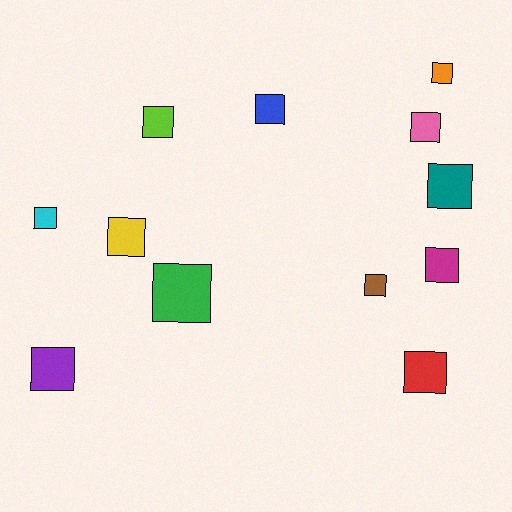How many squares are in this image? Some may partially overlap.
There are 12 squares.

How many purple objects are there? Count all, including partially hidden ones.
There is 1 purple object.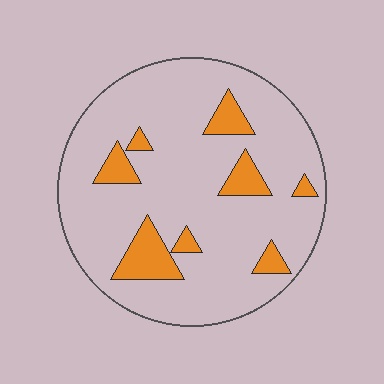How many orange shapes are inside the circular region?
8.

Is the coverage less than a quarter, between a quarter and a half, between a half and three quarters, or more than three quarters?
Less than a quarter.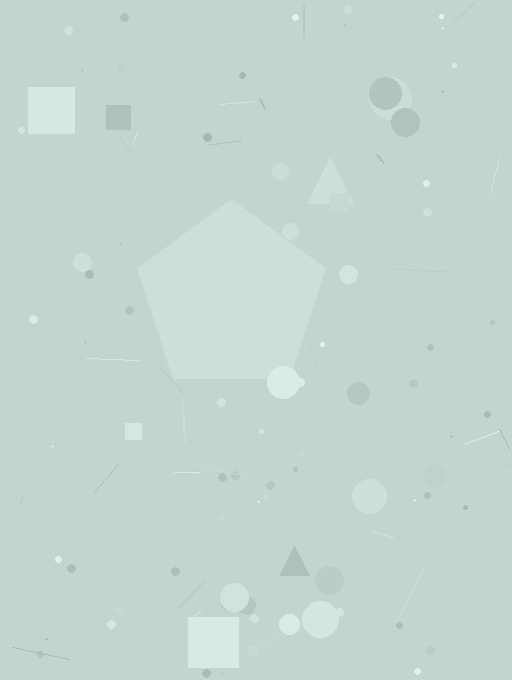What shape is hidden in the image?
A pentagon is hidden in the image.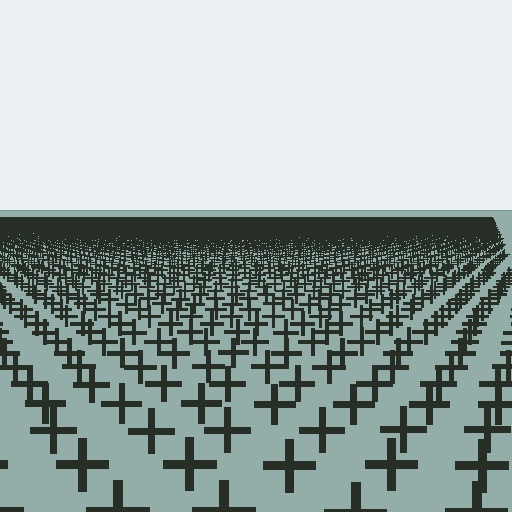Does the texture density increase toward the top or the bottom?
Density increases toward the top.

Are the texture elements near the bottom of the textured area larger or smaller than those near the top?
Larger. Near the bottom, elements are closer to the viewer and appear at a bigger on-screen size.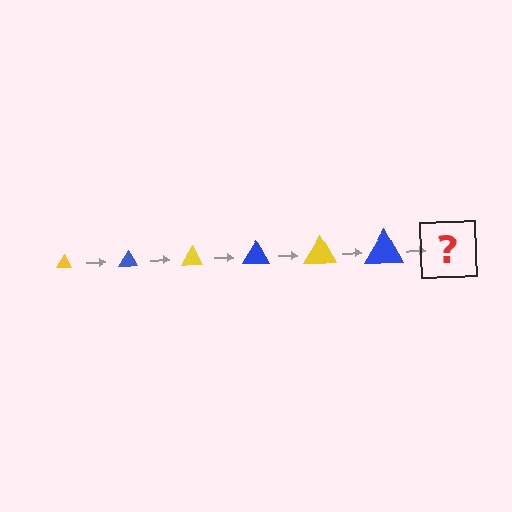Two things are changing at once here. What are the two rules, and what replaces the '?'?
The two rules are that the triangle grows larger each step and the color cycles through yellow and blue. The '?' should be a yellow triangle, larger than the previous one.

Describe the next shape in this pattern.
It should be a yellow triangle, larger than the previous one.